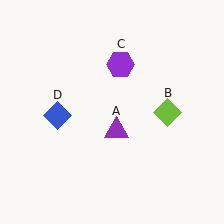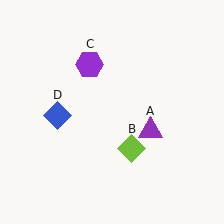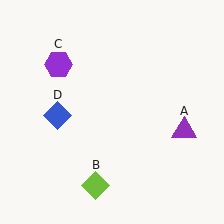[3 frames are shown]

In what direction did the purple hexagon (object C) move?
The purple hexagon (object C) moved left.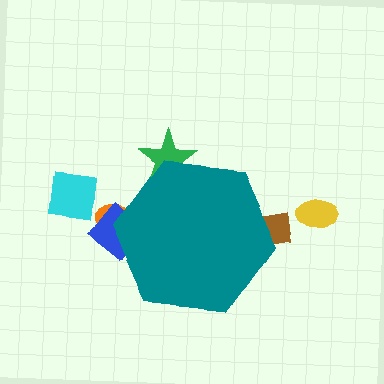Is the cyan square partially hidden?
No, the cyan square is fully visible.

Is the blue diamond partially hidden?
Yes, the blue diamond is partially hidden behind the teal hexagon.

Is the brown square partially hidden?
Yes, the brown square is partially hidden behind the teal hexagon.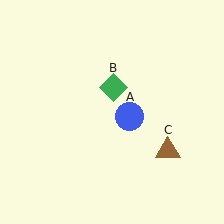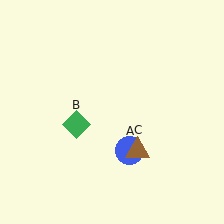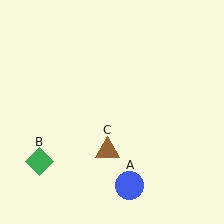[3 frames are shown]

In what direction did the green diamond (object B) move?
The green diamond (object B) moved down and to the left.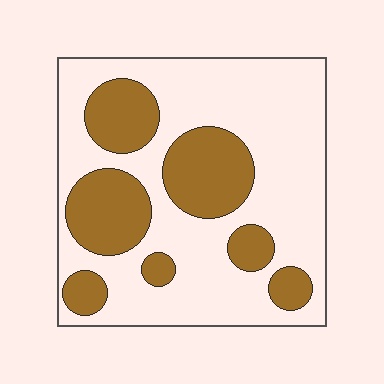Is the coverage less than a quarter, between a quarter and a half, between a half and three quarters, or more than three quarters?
Between a quarter and a half.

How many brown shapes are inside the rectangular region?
7.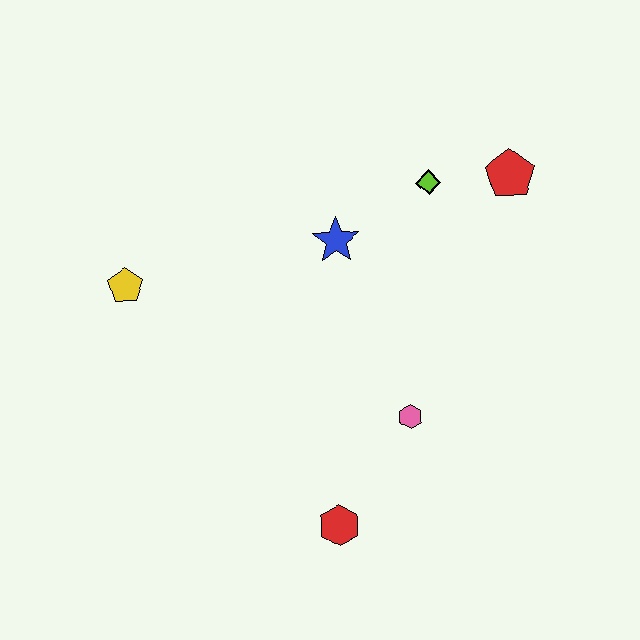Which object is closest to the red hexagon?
The pink hexagon is closest to the red hexagon.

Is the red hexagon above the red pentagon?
No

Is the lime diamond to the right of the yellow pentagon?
Yes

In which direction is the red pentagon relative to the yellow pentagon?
The red pentagon is to the right of the yellow pentagon.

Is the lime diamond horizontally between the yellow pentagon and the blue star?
No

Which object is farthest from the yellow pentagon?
The red pentagon is farthest from the yellow pentagon.